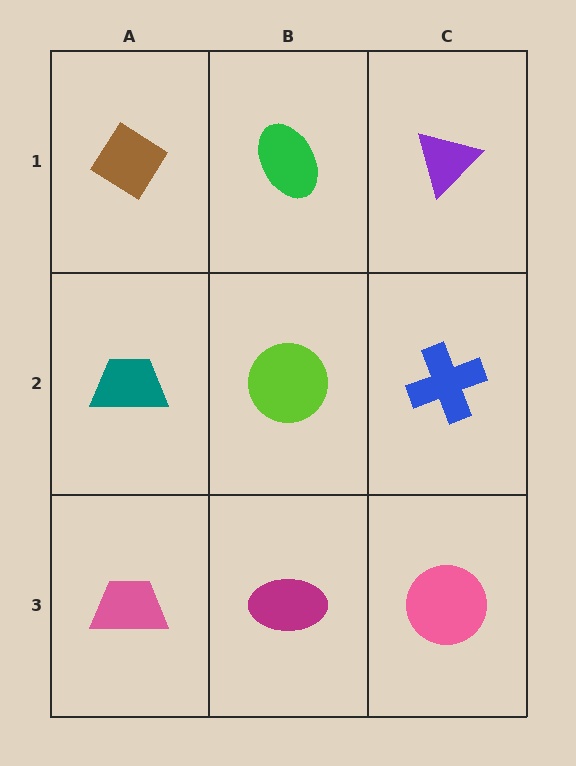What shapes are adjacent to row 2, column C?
A purple triangle (row 1, column C), a pink circle (row 3, column C), a lime circle (row 2, column B).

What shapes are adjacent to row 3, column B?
A lime circle (row 2, column B), a pink trapezoid (row 3, column A), a pink circle (row 3, column C).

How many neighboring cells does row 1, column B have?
3.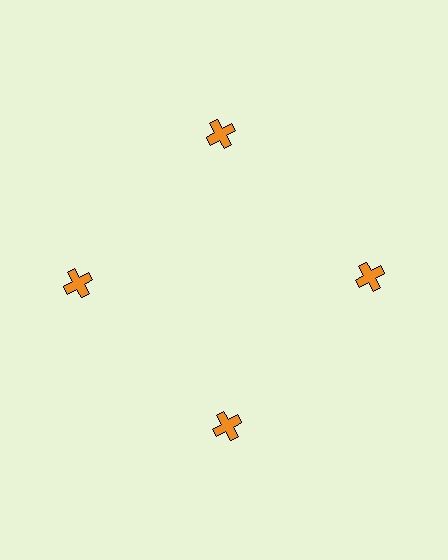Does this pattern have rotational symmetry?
Yes, this pattern has 4-fold rotational symmetry. It looks the same after rotating 90 degrees around the center.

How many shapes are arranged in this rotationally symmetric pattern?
There are 4 shapes, arranged in 4 groups of 1.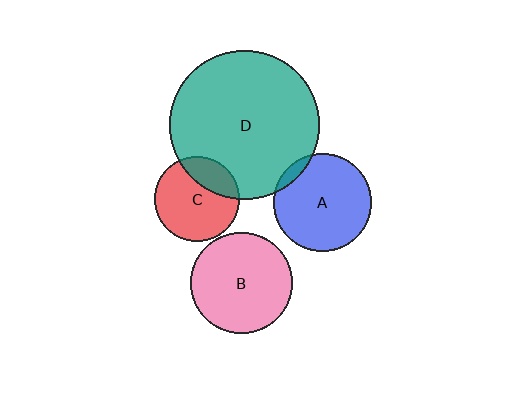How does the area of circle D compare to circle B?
Approximately 2.2 times.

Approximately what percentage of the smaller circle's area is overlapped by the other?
Approximately 5%.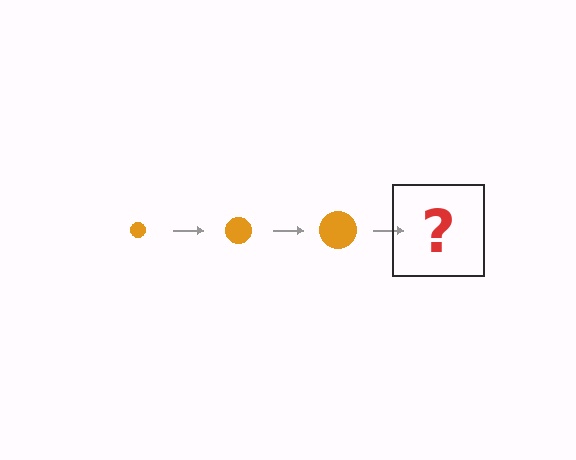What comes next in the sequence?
The next element should be an orange circle, larger than the previous one.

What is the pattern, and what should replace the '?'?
The pattern is that the circle gets progressively larger each step. The '?' should be an orange circle, larger than the previous one.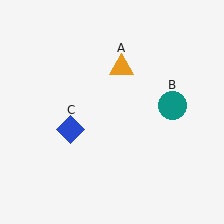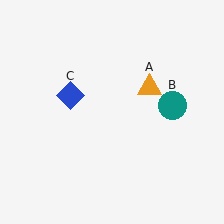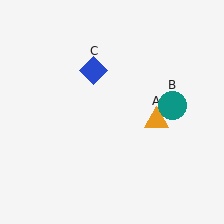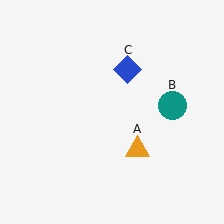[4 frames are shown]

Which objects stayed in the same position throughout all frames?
Teal circle (object B) remained stationary.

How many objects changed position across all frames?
2 objects changed position: orange triangle (object A), blue diamond (object C).